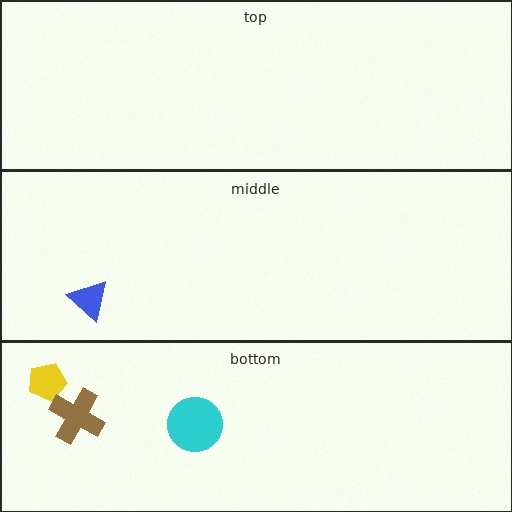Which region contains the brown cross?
The bottom region.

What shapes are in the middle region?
The blue triangle.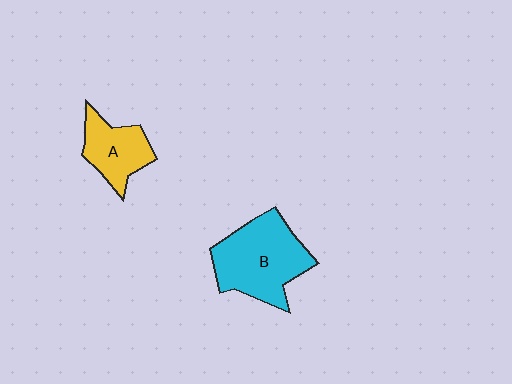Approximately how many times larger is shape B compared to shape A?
Approximately 1.7 times.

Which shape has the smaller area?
Shape A (yellow).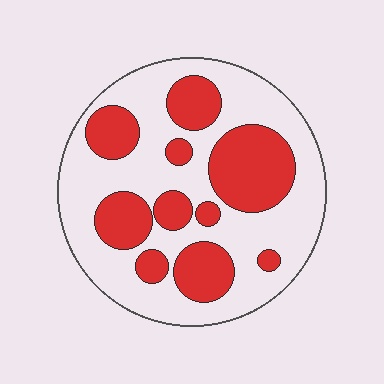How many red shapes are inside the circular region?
10.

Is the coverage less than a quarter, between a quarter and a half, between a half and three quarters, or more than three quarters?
Between a quarter and a half.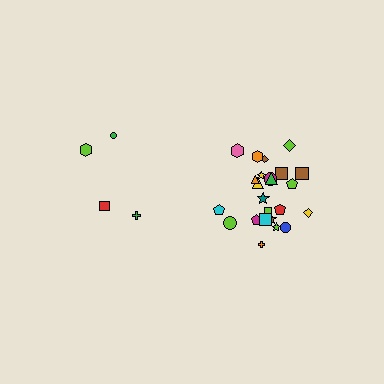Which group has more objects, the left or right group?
The right group.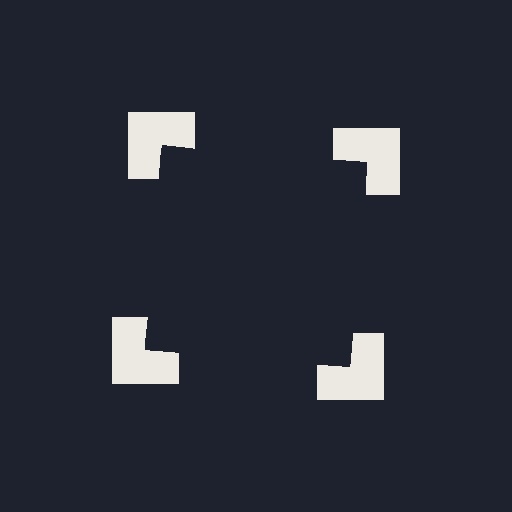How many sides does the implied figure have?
4 sides.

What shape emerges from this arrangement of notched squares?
An illusory square — its edges are inferred from the aligned wedge cuts in the notched squares, not physically drawn.